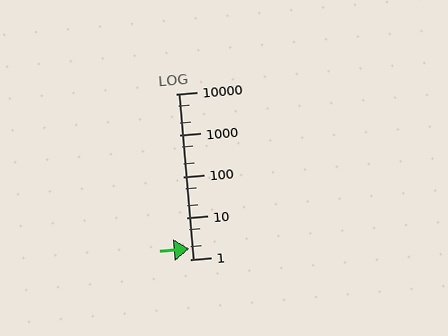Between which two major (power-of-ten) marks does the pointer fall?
The pointer is between 1 and 10.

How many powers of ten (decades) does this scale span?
The scale spans 4 decades, from 1 to 10000.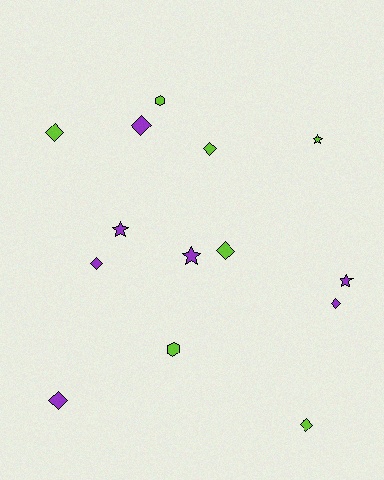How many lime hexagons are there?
There are 2 lime hexagons.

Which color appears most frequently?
Lime, with 7 objects.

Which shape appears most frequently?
Diamond, with 8 objects.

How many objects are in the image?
There are 14 objects.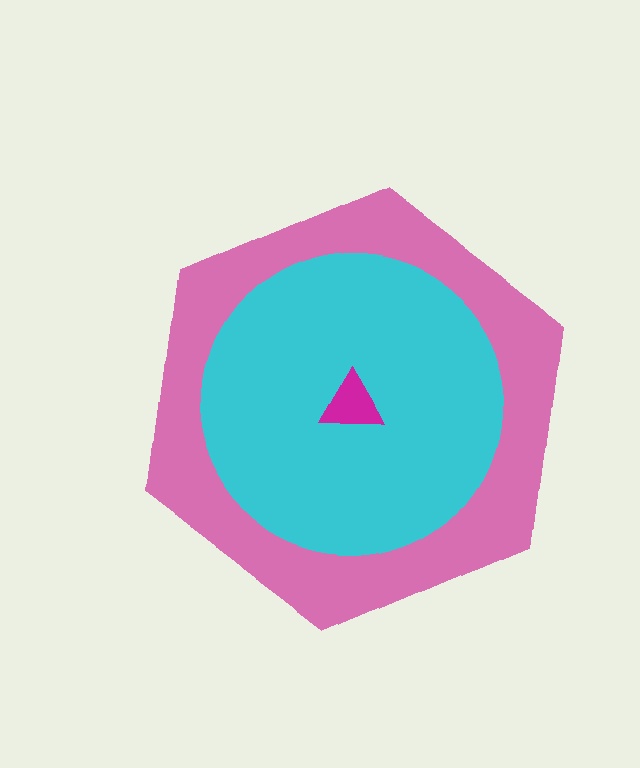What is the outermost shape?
The pink hexagon.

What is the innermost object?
The magenta triangle.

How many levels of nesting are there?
3.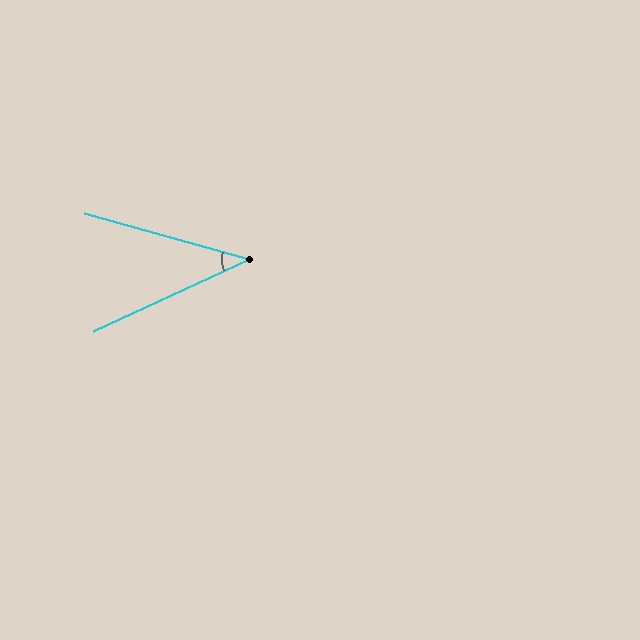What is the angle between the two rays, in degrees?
Approximately 40 degrees.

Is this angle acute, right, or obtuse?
It is acute.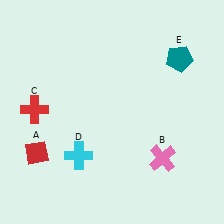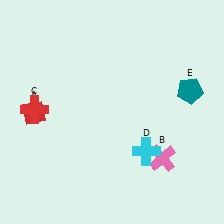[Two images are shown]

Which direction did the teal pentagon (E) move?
The teal pentagon (E) moved down.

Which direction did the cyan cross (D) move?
The cyan cross (D) moved right.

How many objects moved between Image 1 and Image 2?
3 objects moved between the two images.